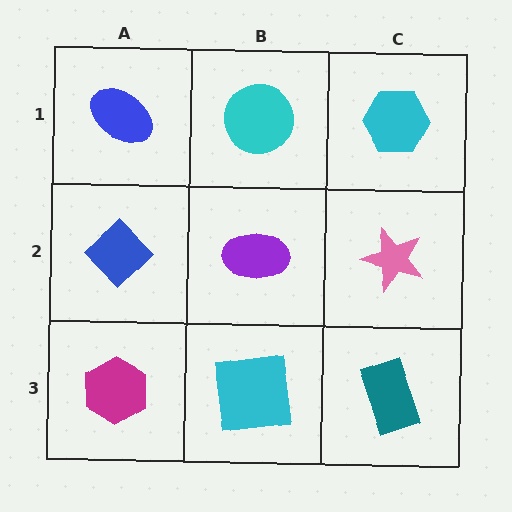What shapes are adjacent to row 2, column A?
A blue ellipse (row 1, column A), a magenta hexagon (row 3, column A), a purple ellipse (row 2, column B).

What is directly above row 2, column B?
A cyan circle.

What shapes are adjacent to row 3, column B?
A purple ellipse (row 2, column B), a magenta hexagon (row 3, column A), a teal rectangle (row 3, column C).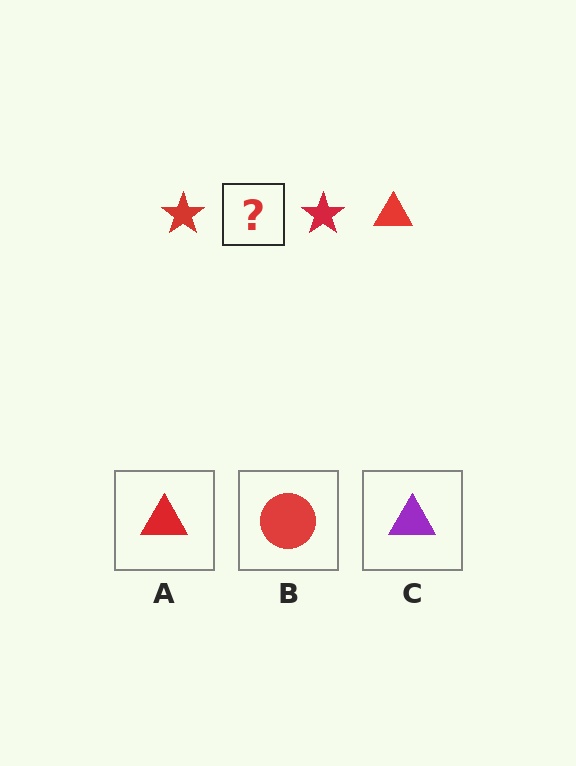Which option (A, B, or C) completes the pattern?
A.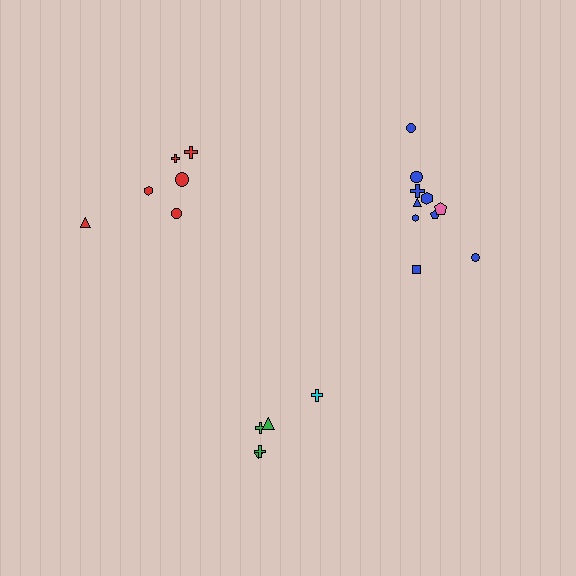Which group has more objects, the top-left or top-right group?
The top-right group.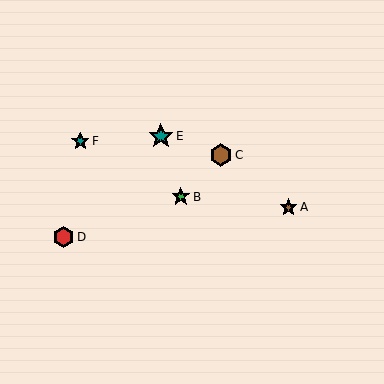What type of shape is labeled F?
Shape F is a teal star.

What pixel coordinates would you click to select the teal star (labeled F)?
Click at (80, 141) to select the teal star F.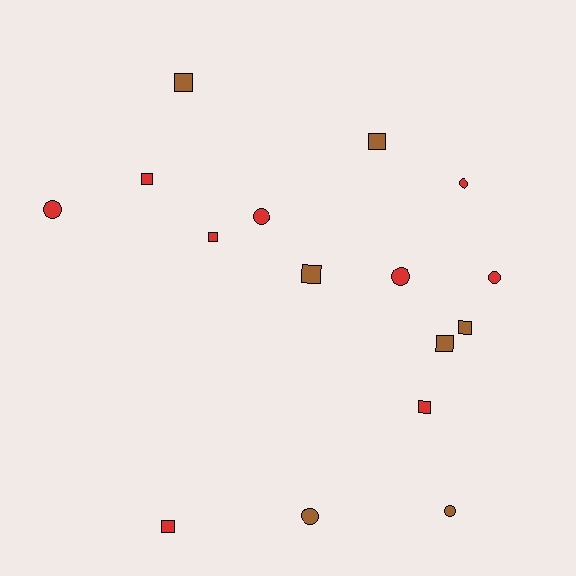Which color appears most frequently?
Red, with 9 objects.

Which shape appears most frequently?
Square, with 9 objects.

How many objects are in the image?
There are 16 objects.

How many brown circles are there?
There are 2 brown circles.